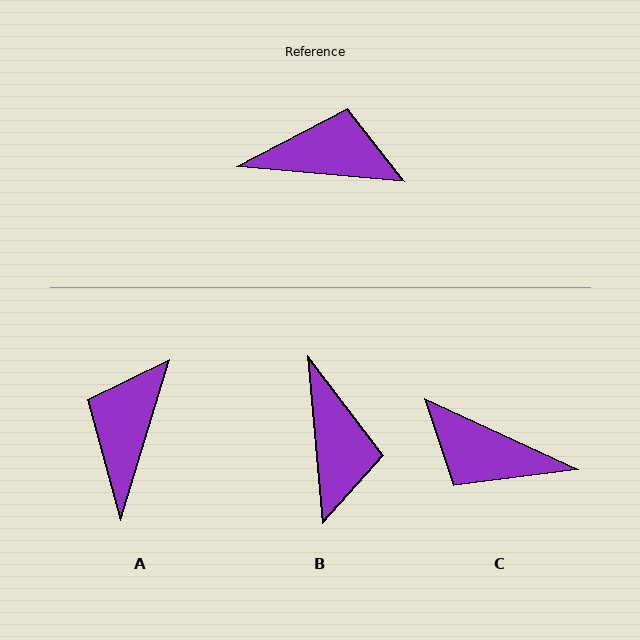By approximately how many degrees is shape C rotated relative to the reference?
Approximately 160 degrees counter-clockwise.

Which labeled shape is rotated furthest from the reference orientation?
C, about 160 degrees away.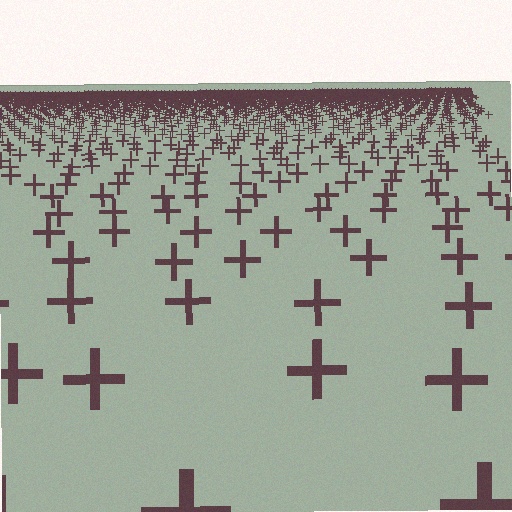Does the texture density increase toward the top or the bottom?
Density increases toward the top.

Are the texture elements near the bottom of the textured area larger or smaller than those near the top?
Larger. Near the bottom, elements are closer to the viewer and appear at a bigger on-screen size.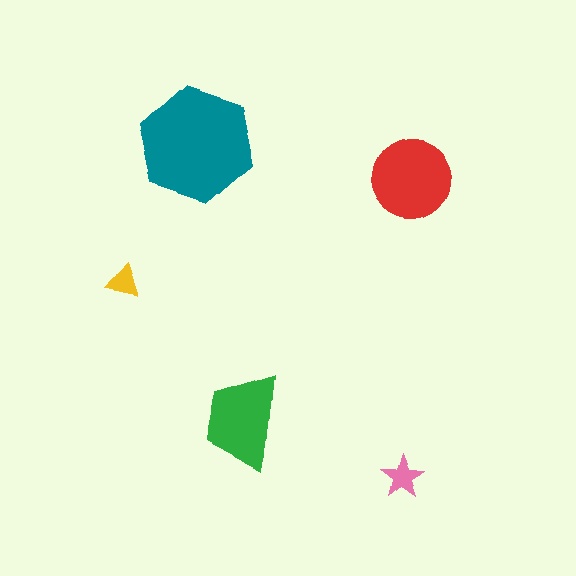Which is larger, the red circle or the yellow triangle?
The red circle.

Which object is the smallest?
The yellow triangle.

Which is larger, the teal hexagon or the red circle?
The teal hexagon.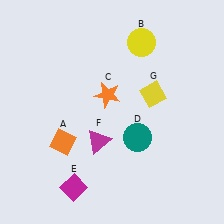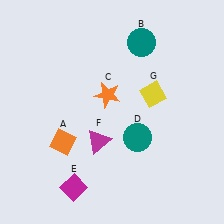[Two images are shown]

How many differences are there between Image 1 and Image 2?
There is 1 difference between the two images.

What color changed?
The circle (B) changed from yellow in Image 1 to teal in Image 2.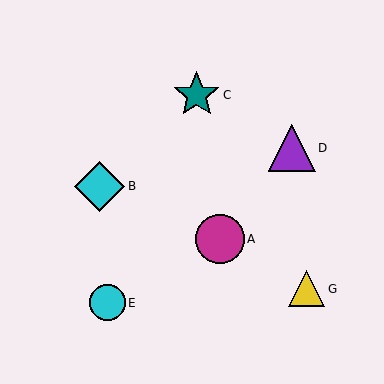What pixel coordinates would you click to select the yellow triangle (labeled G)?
Click at (307, 289) to select the yellow triangle G.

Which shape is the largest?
The cyan diamond (labeled B) is the largest.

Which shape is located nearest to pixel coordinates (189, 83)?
The teal star (labeled C) at (197, 95) is nearest to that location.